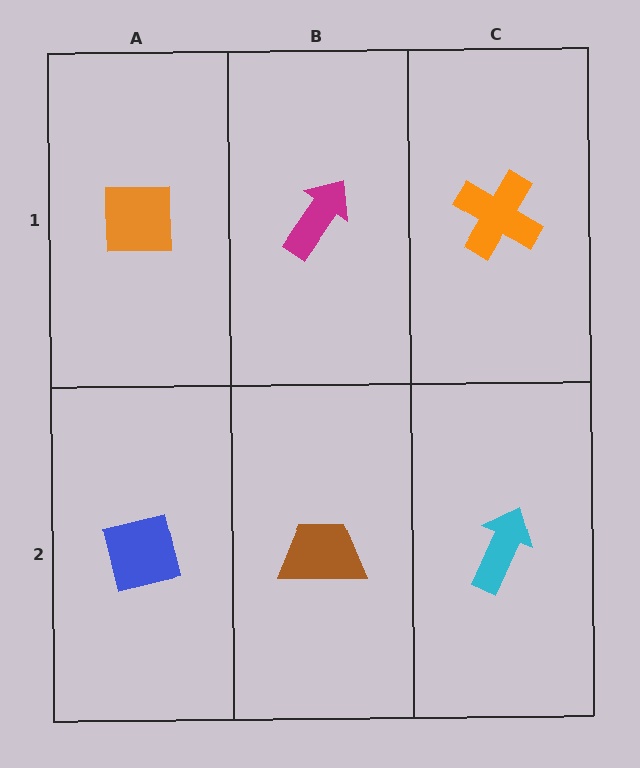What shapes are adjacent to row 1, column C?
A cyan arrow (row 2, column C), a magenta arrow (row 1, column B).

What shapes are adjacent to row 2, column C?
An orange cross (row 1, column C), a brown trapezoid (row 2, column B).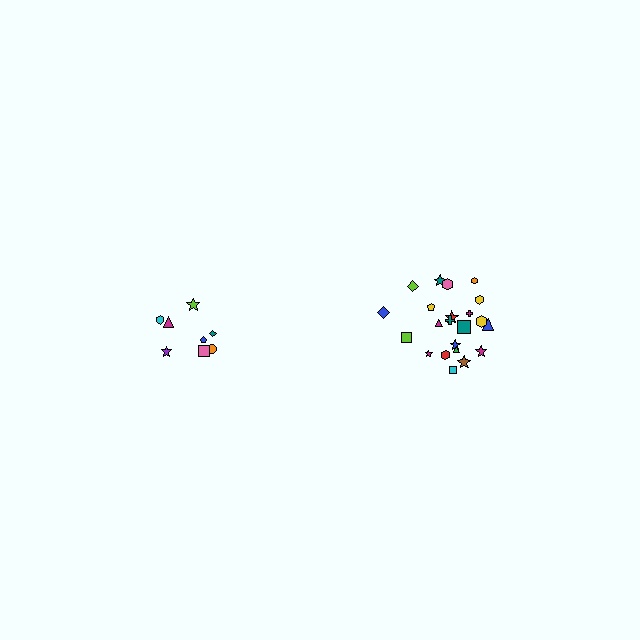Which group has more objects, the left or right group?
The right group.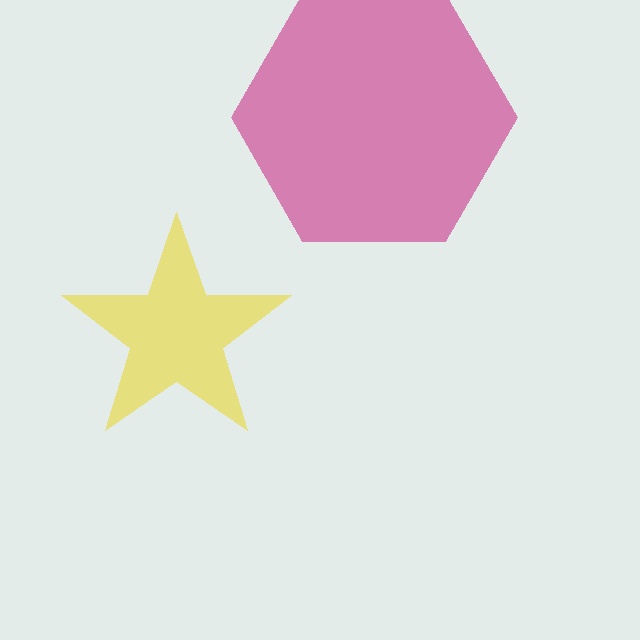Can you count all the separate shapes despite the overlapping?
Yes, there are 2 separate shapes.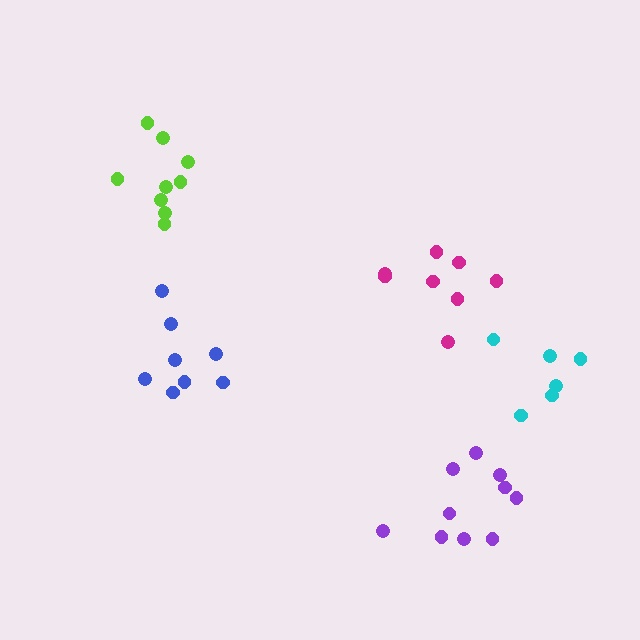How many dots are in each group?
Group 1: 9 dots, Group 2: 10 dots, Group 3: 8 dots, Group 4: 8 dots, Group 5: 6 dots (41 total).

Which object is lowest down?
The purple cluster is bottommost.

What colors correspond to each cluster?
The clusters are colored: lime, purple, blue, magenta, cyan.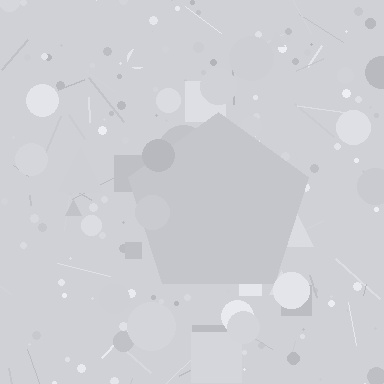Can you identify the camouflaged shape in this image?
The camouflaged shape is a pentagon.